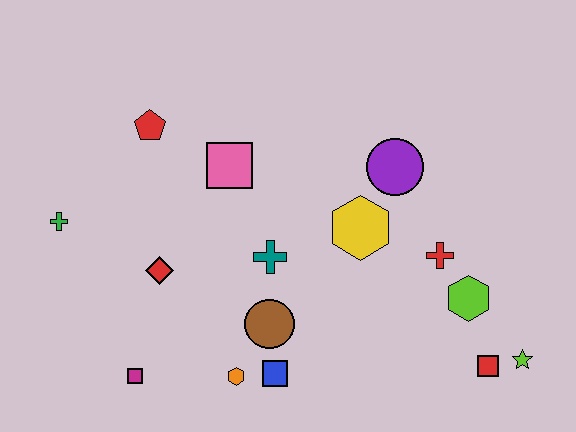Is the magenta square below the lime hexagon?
Yes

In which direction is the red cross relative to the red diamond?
The red cross is to the right of the red diamond.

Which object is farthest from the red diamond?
The lime star is farthest from the red diamond.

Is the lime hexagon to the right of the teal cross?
Yes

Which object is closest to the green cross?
The red diamond is closest to the green cross.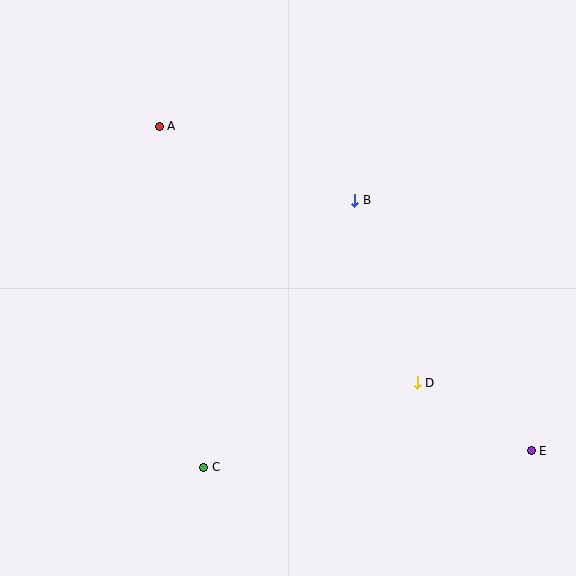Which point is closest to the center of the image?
Point B at (355, 200) is closest to the center.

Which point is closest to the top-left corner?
Point A is closest to the top-left corner.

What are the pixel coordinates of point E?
Point E is at (531, 451).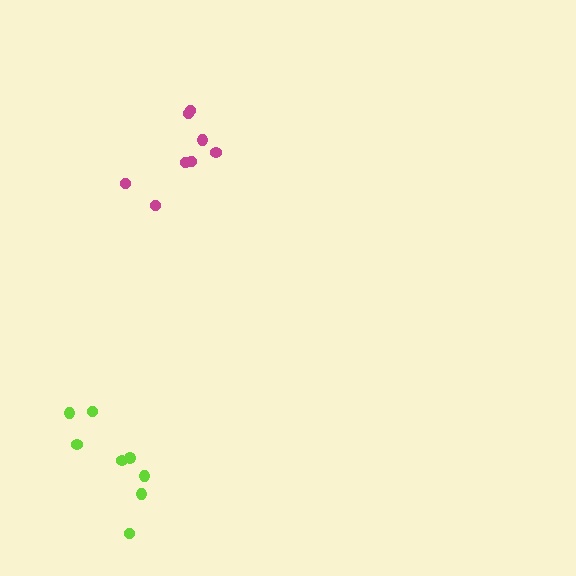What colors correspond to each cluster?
The clusters are colored: magenta, lime.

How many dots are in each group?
Group 1: 8 dots, Group 2: 8 dots (16 total).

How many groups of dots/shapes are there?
There are 2 groups.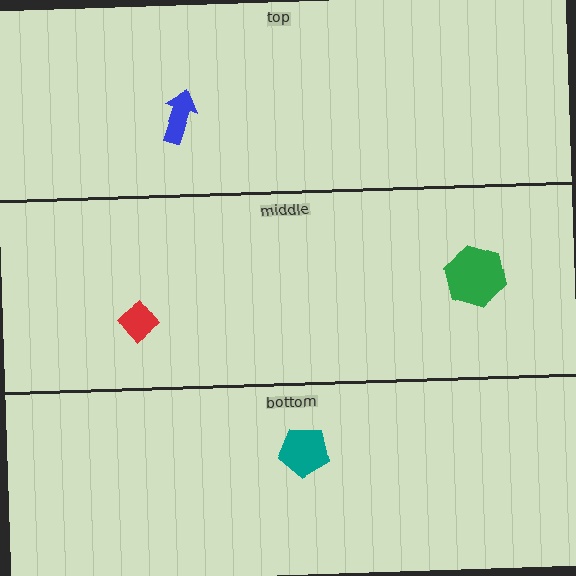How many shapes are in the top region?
1.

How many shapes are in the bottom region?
1.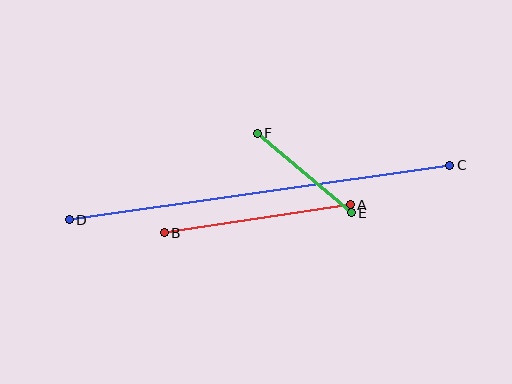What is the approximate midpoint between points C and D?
The midpoint is at approximately (259, 192) pixels.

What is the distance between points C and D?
The distance is approximately 384 pixels.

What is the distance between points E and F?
The distance is approximately 123 pixels.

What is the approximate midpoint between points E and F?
The midpoint is at approximately (304, 173) pixels.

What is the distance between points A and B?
The distance is approximately 188 pixels.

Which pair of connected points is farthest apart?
Points C and D are farthest apart.